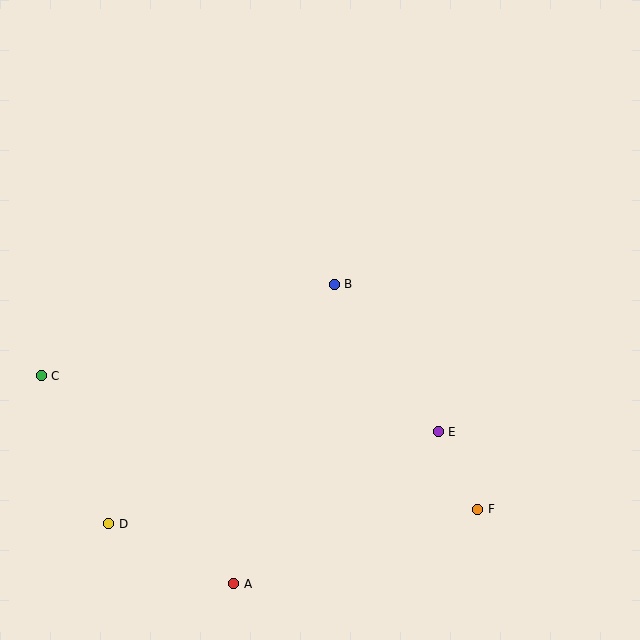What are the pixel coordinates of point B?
Point B is at (334, 284).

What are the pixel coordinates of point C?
Point C is at (41, 376).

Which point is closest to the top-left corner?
Point C is closest to the top-left corner.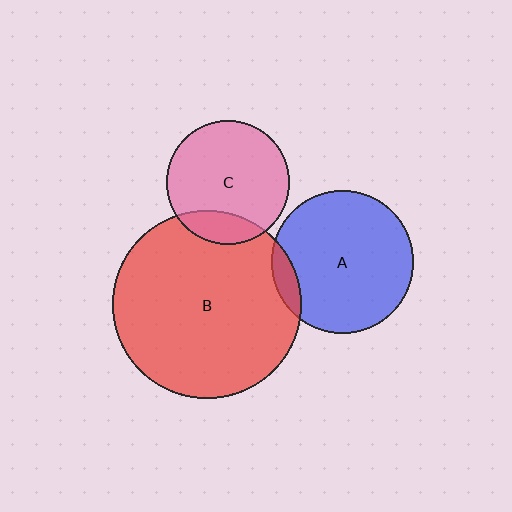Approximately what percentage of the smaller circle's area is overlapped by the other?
Approximately 15%.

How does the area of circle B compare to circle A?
Approximately 1.8 times.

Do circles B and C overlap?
Yes.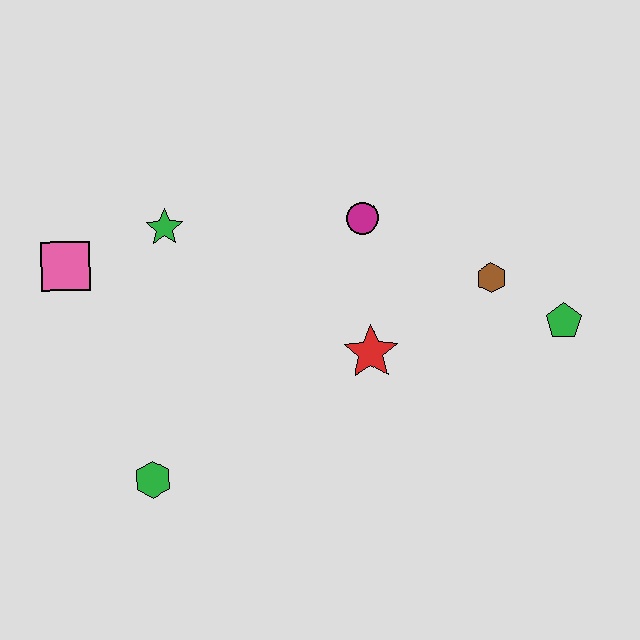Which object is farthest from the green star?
The green pentagon is farthest from the green star.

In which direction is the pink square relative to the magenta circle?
The pink square is to the left of the magenta circle.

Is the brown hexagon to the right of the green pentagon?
No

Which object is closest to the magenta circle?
The red star is closest to the magenta circle.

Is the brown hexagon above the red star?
Yes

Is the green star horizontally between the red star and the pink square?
Yes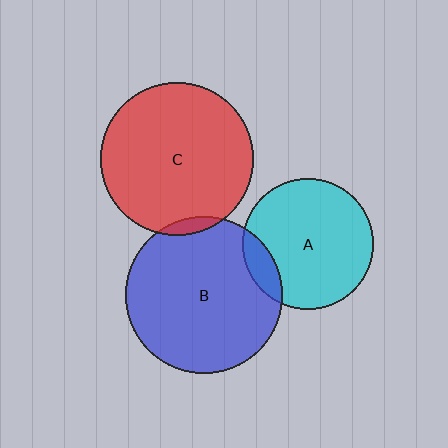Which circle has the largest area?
Circle B (blue).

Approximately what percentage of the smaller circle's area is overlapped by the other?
Approximately 10%.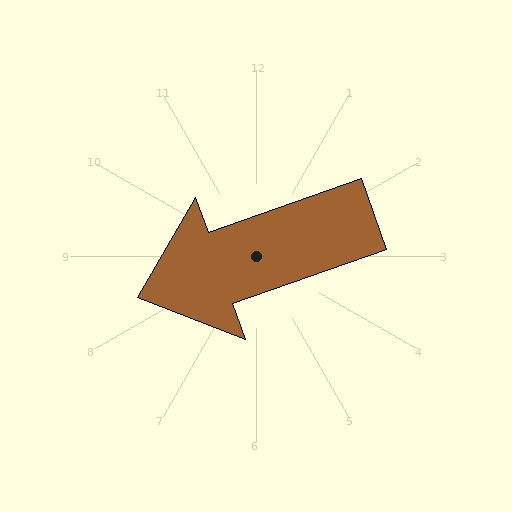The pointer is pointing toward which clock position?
Roughly 8 o'clock.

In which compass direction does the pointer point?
West.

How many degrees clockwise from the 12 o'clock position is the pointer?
Approximately 251 degrees.